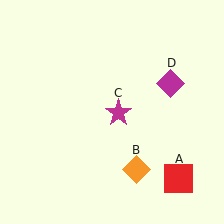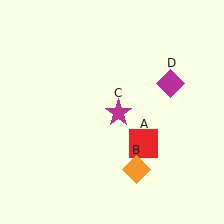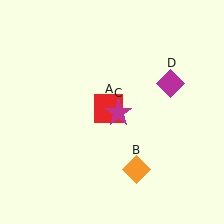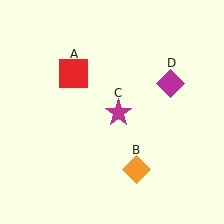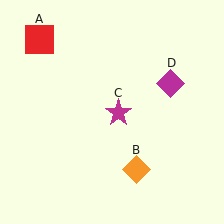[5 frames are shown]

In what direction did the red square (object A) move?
The red square (object A) moved up and to the left.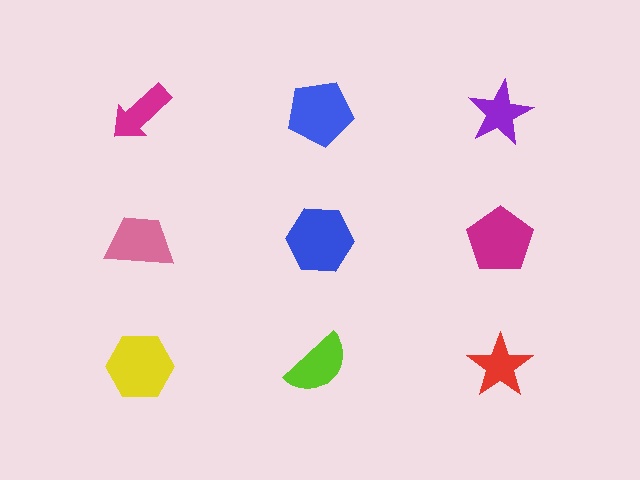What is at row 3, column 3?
A red star.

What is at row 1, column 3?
A purple star.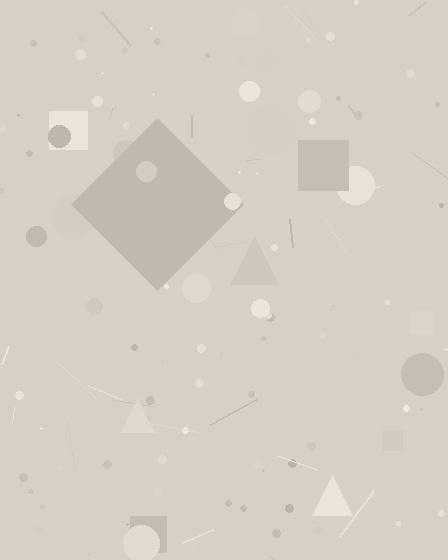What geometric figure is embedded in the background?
A diamond is embedded in the background.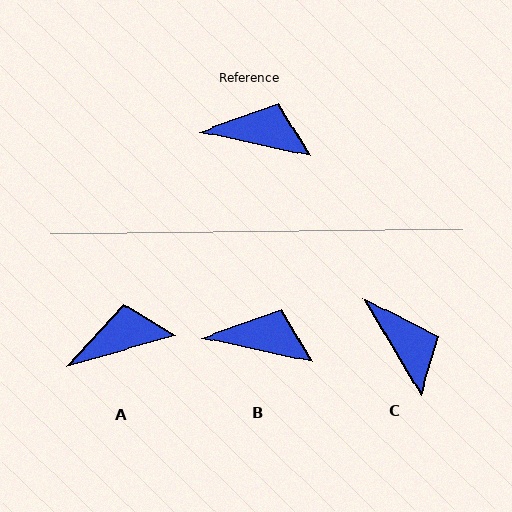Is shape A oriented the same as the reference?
No, it is off by about 28 degrees.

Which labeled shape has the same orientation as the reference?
B.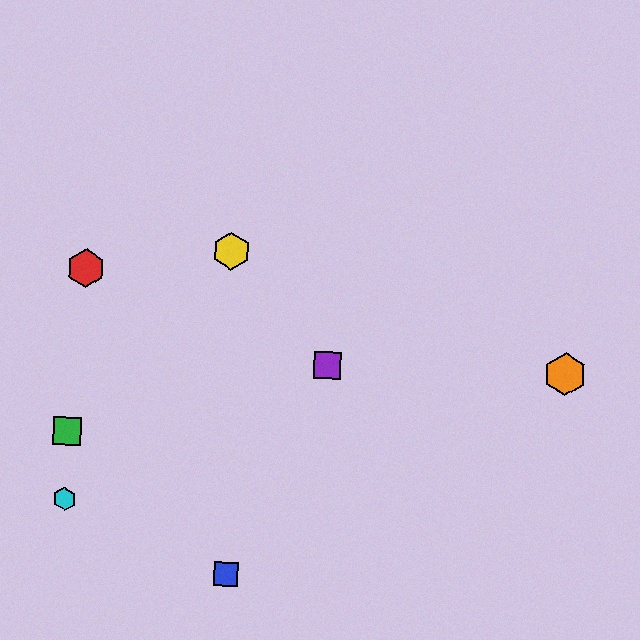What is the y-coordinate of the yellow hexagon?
The yellow hexagon is at y≈251.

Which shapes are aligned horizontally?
The purple square, the orange hexagon are aligned horizontally.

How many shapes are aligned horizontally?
2 shapes (the purple square, the orange hexagon) are aligned horizontally.